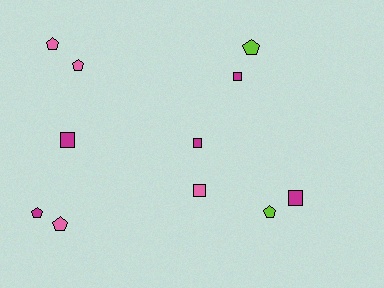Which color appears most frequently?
Magenta, with 5 objects.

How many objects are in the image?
There are 11 objects.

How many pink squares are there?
There is 1 pink square.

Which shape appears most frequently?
Pentagon, with 6 objects.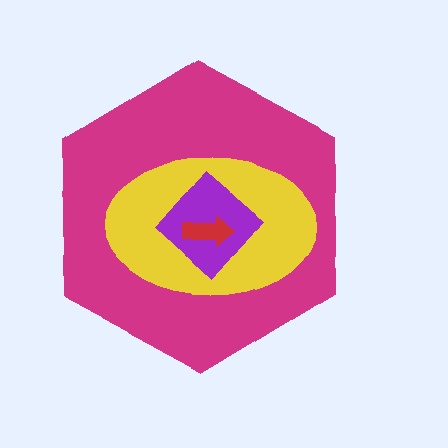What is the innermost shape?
The red arrow.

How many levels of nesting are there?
4.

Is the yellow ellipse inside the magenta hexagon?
Yes.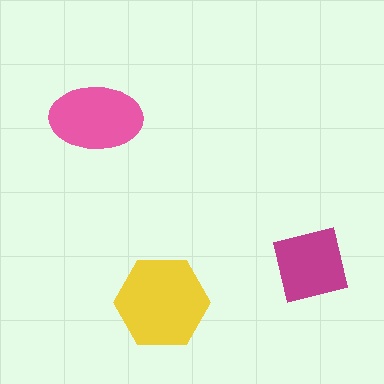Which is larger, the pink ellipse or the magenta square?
The pink ellipse.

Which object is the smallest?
The magenta square.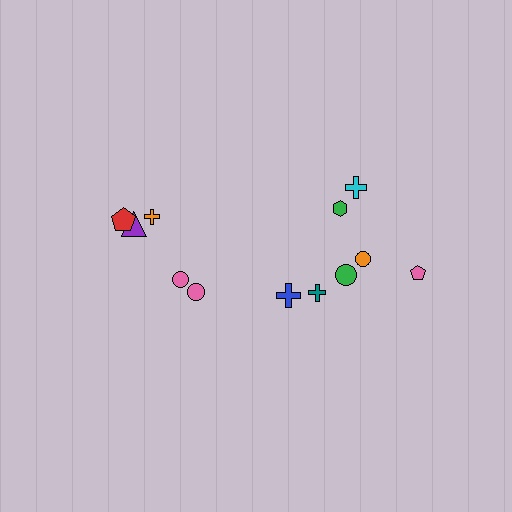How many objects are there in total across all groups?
There are 12 objects.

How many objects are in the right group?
There are 7 objects.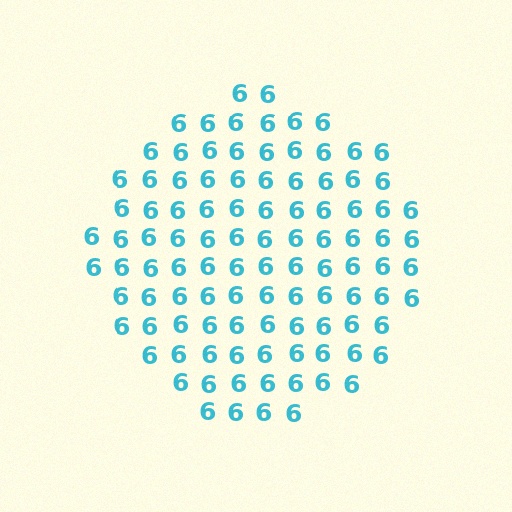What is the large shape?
The large shape is a circle.